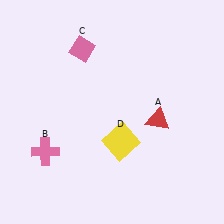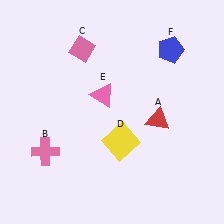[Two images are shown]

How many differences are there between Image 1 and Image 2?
There are 2 differences between the two images.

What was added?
A pink triangle (E), a blue pentagon (F) were added in Image 2.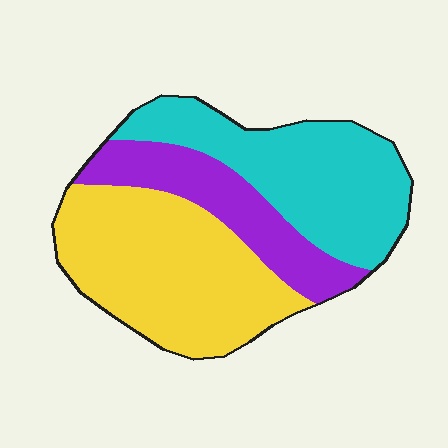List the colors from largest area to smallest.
From largest to smallest: yellow, cyan, purple.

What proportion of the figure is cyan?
Cyan covers around 35% of the figure.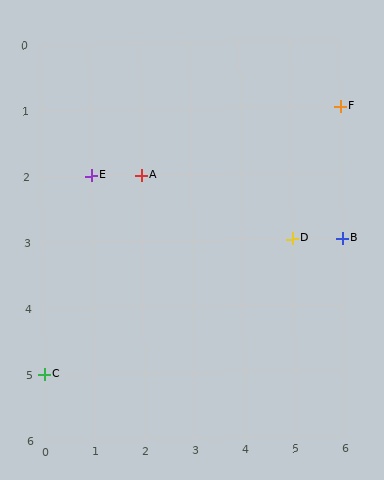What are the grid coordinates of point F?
Point F is at grid coordinates (6, 1).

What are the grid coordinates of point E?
Point E is at grid coordinates (1, 2).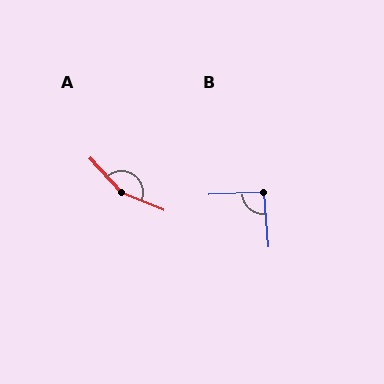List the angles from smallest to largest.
B (91°), A (155°).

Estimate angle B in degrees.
Approximately 91 degrees.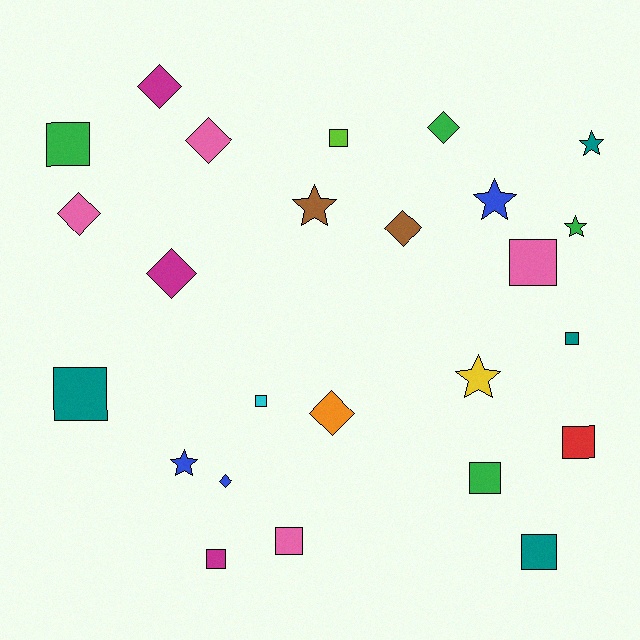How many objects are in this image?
There are 25 objects.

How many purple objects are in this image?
There are no purple objects.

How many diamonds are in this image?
There are 8 diamonds.